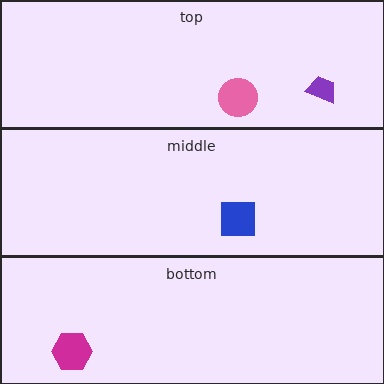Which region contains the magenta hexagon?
The bottom region.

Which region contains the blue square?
The middle region.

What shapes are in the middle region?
The blue square.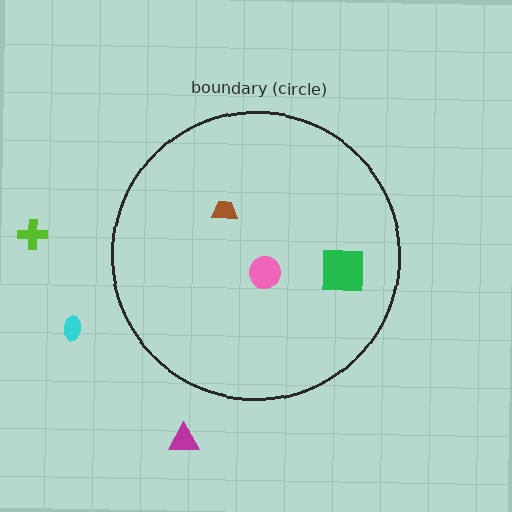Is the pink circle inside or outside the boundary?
Inside.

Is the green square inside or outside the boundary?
Inside.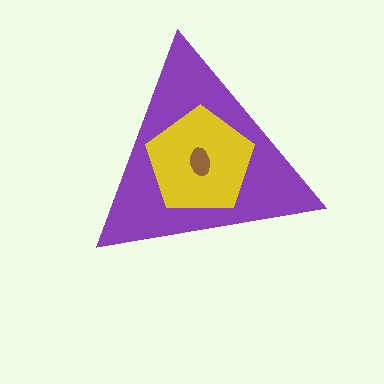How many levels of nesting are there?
3.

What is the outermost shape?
The purple triangle.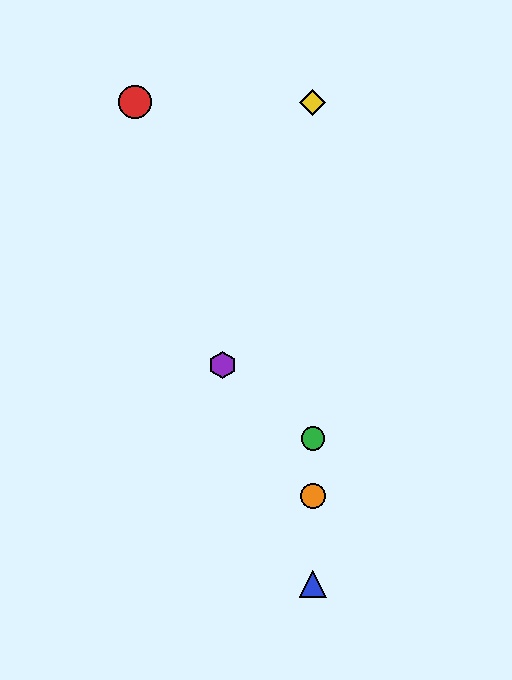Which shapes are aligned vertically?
The blue triangle, the green circle, the yellow diamond, the orange circle are aligned vertically.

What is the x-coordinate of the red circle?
The red circle is at x≈135.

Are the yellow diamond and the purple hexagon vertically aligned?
No, the yellow diamond is at x≈313 and the purple hexagon is at x≈223.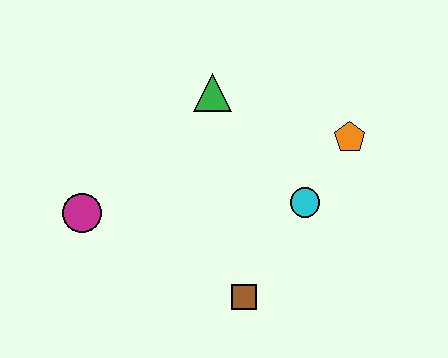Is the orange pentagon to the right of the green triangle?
Yes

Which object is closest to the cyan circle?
The orange pentagon is closest to the cyan circle.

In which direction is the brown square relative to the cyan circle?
The brown square is below the cyan circle.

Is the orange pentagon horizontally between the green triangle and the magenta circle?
No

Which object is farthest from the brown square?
The green triangle is farthest from the brown square.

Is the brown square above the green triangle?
No